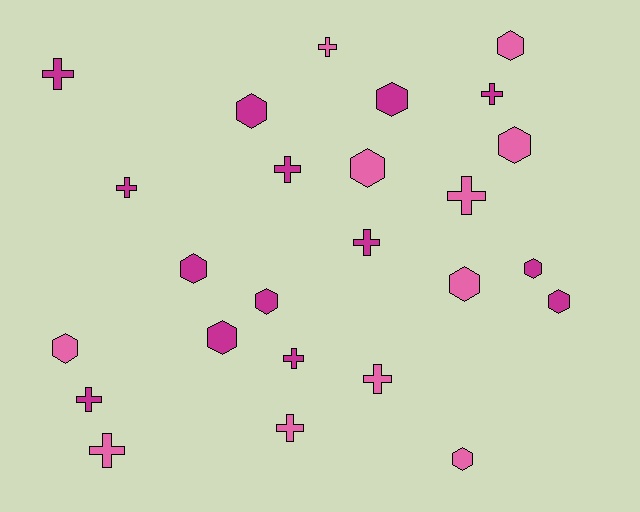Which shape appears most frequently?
Hexagon, with 13 objects.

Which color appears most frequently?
Magenta, with 14 objects.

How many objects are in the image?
There are 25 objects.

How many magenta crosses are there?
There are 7 magenta crosses.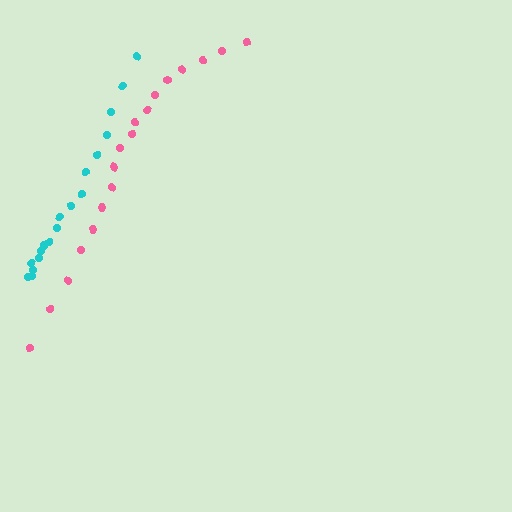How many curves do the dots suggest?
There are 2 distinct paths.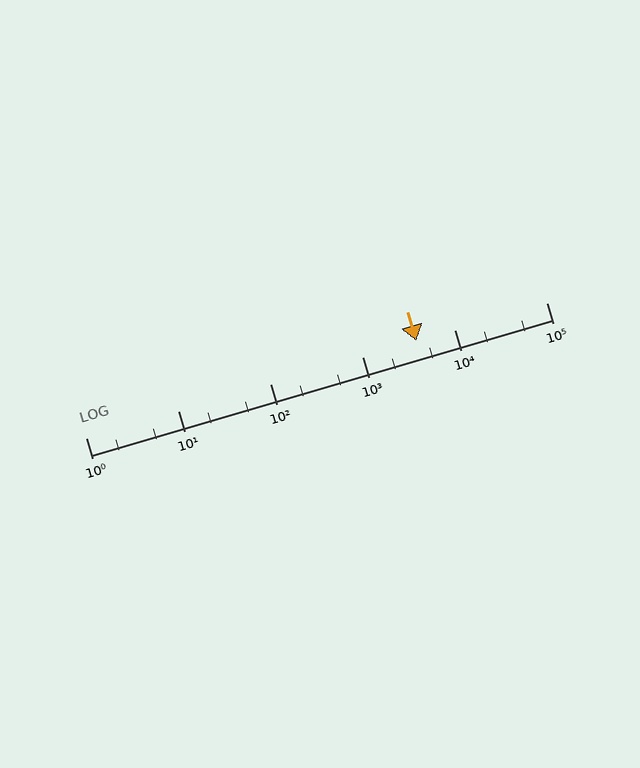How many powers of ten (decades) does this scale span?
The scale spans 5 decades, from 1 to 100000.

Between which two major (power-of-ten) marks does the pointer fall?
The pointer is between 1000 and 10000.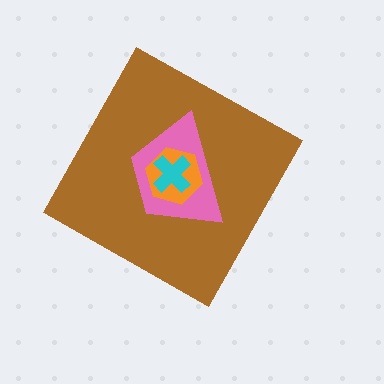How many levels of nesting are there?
4.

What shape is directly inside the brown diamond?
The pink trapezoid.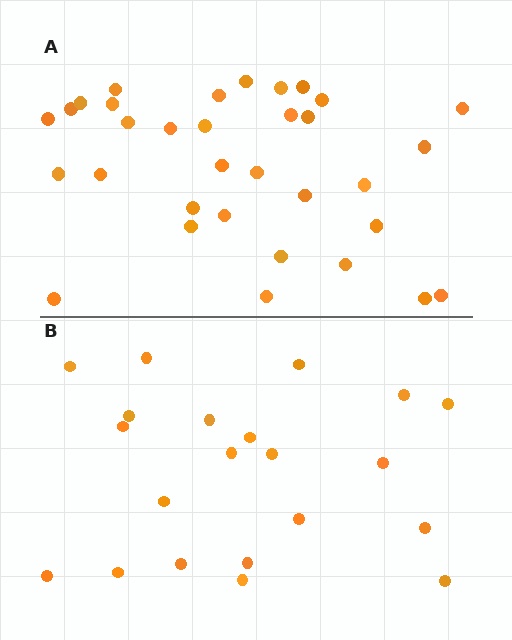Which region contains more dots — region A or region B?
Region A (the top region) has more dots.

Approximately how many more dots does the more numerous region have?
Region A has roughly 12 or so more dots than region B.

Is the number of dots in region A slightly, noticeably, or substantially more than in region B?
Region A has substantially more. The ratio is roughly 1.6 to 1.